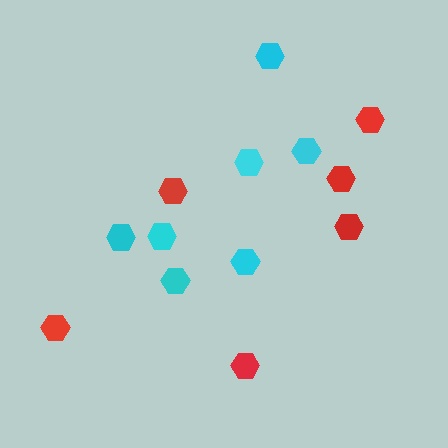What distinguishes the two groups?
There are 2 groups: one group of red hexagons (6) and one group of cyan hexagons (7).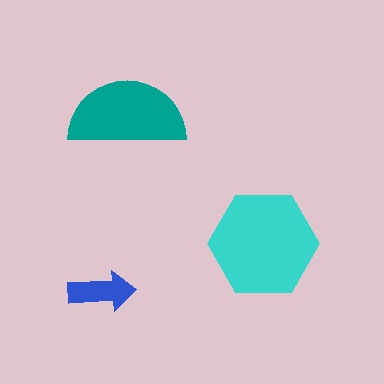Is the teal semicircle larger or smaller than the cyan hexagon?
Smaller.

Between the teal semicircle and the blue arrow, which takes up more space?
The teal semicircle.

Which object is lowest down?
The blue arrow is bottommost.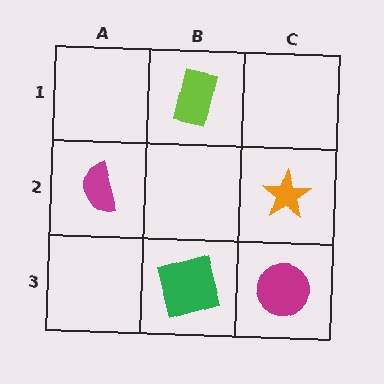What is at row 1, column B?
A lime rectangle.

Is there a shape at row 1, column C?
No, that cell is empty.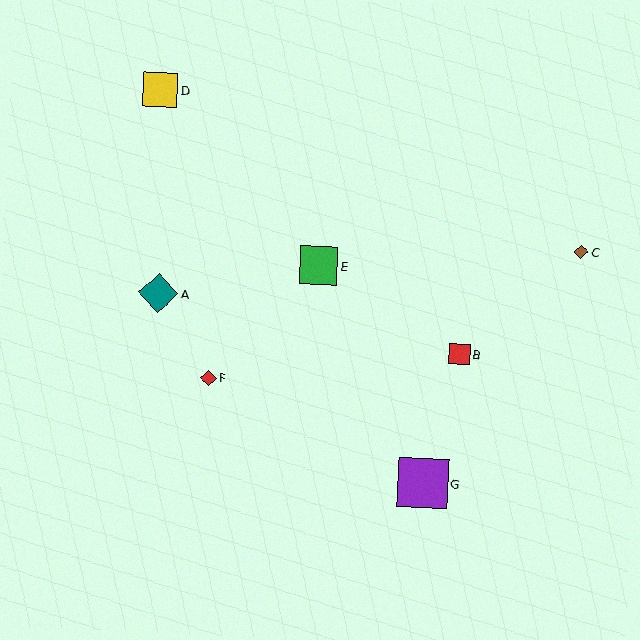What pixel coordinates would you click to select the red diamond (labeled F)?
Click at (209, 378) to select the red diamond F.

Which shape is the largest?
The purple square (labeled G) is the largest.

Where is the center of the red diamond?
The center of the red diamond is at (209, 378).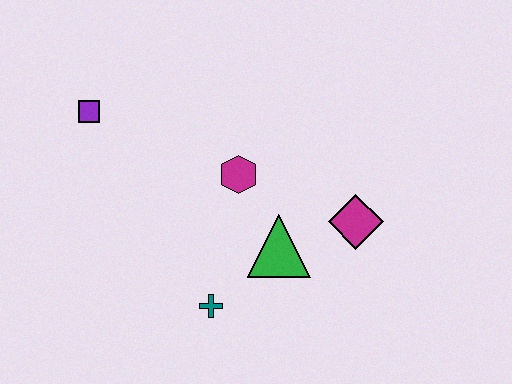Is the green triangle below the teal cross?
No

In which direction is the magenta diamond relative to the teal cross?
The magenta diamond is to the right of the teal cross.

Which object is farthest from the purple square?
The magenta diamond is farthest from the purple square.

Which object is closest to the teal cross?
The green triangle is closest to the teal cross.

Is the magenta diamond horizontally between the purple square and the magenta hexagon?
No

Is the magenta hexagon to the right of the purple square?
Yes